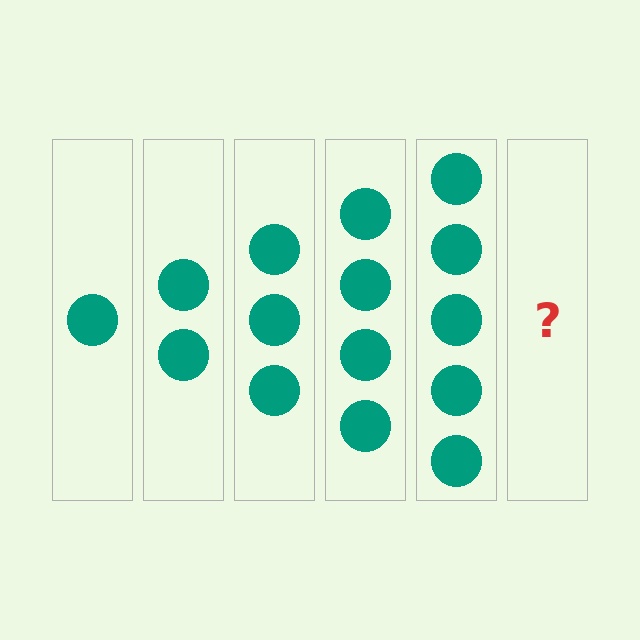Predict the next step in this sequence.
The next step is 6 circles.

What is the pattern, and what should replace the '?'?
The pattern is that each step adds one more circle. The '?' should be 6 circles.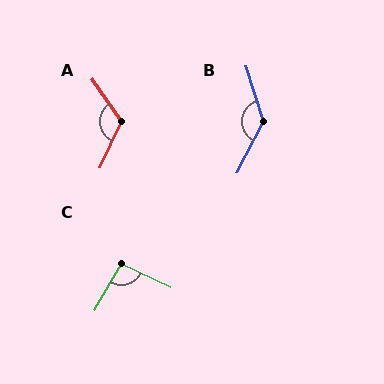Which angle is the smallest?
C, at approximately 95 degrees.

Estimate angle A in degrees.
Approximately 120 degrees.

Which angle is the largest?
B, at approximately 135 degrees.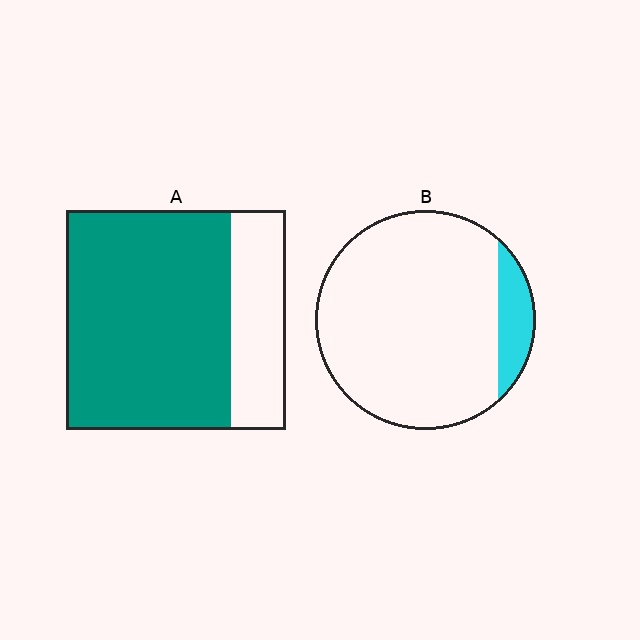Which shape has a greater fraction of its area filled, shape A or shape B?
Shape A.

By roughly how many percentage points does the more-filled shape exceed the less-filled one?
By roughly 65 percentage points (A over B).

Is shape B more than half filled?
No.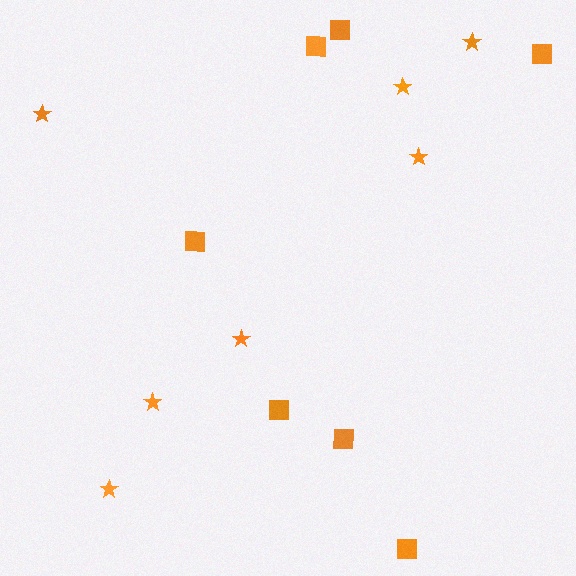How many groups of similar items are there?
There are 2 groups: one group of squares (7) and one group of stars (7).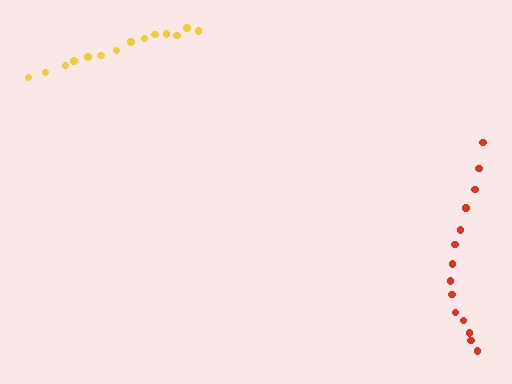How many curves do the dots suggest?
There are 2 distinct paths.